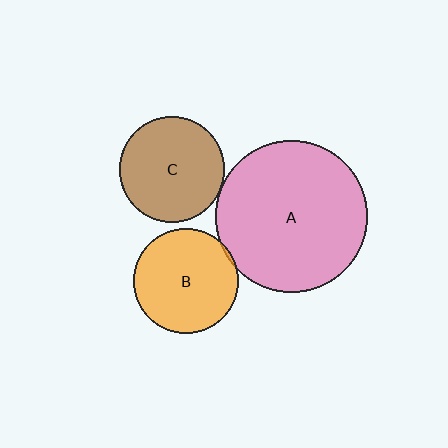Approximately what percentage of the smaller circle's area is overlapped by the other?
Approximately 5%.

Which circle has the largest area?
Circle A (pink).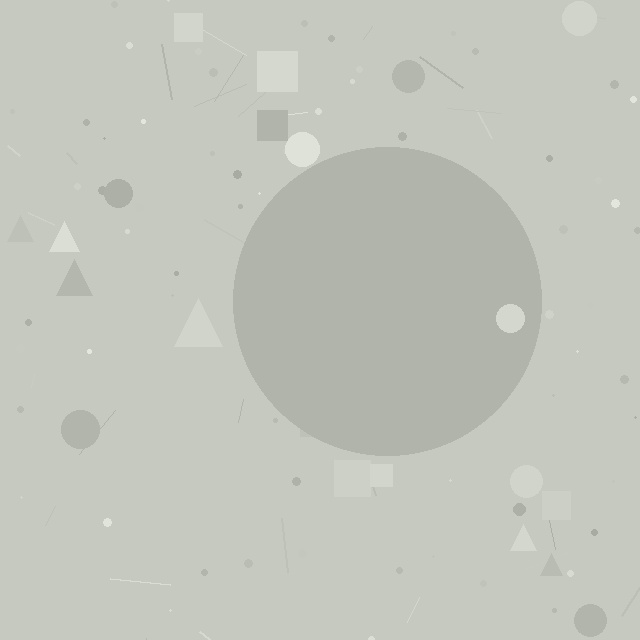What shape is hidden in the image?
A circle is hidden in the image.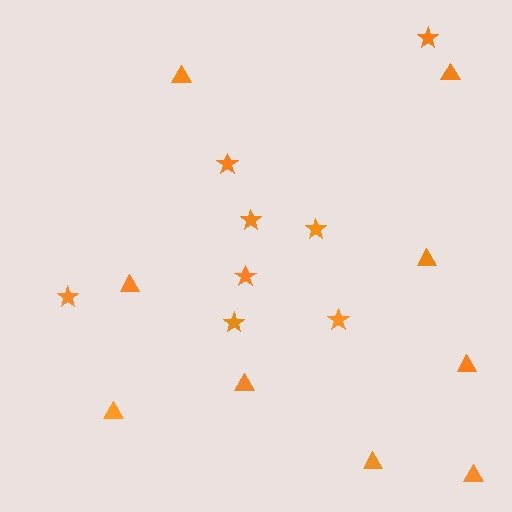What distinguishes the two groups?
There are 2 groups: one group of triangles (9) and one group of stars (8).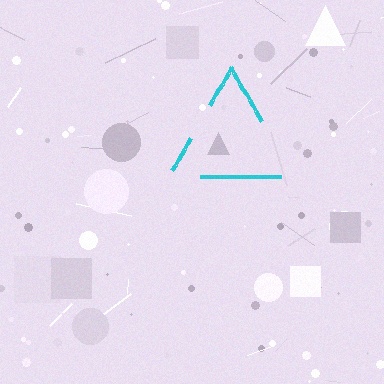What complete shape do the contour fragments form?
The contour fragments form a triangle.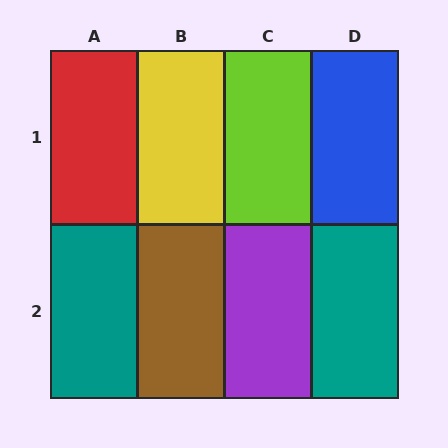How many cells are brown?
1 cell is brown.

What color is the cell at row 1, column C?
Lime.